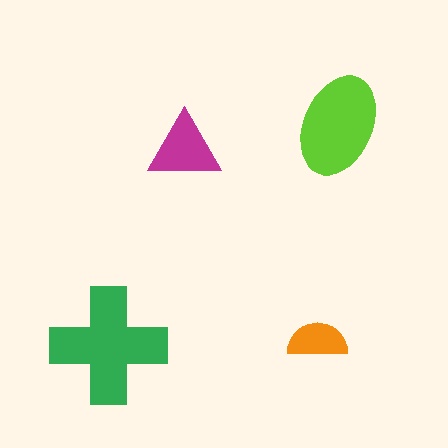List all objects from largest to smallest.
The green cross, the lime ellipse, the magenta triangle, the orange semicircle.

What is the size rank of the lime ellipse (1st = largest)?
2nd.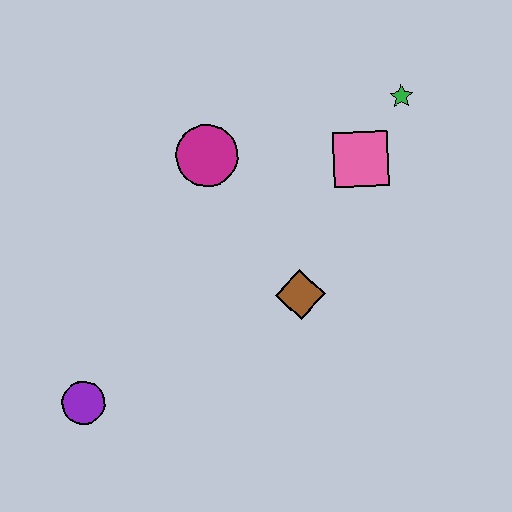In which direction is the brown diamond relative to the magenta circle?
The brown diamond is below the magenta circle.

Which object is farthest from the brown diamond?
The purple circle is farthest from the brown diamond.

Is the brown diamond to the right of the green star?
No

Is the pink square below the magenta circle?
Yes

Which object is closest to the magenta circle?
The pink square is closest to the magenta circle.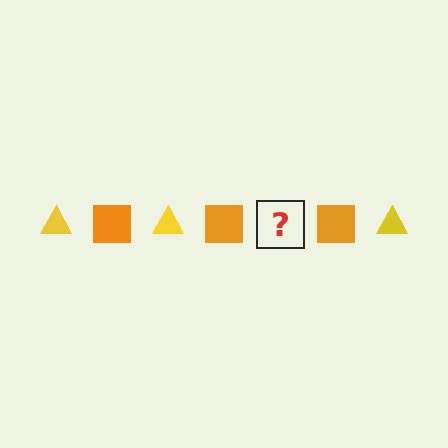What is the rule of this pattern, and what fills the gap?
The rule is that the pattern alternates between yellow triangle and orange square. The gap should be filled with a yellow triangle.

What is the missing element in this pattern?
The missing element is a yellow triangle.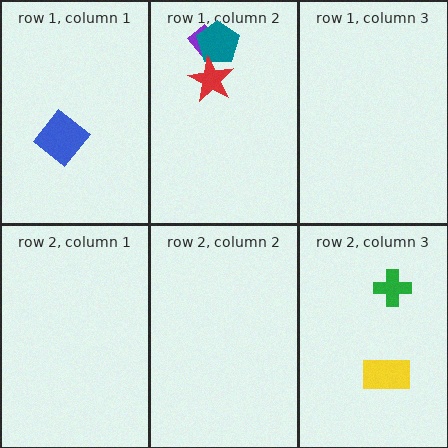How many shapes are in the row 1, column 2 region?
3.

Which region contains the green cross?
The row 2, column 3 region.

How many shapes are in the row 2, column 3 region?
2.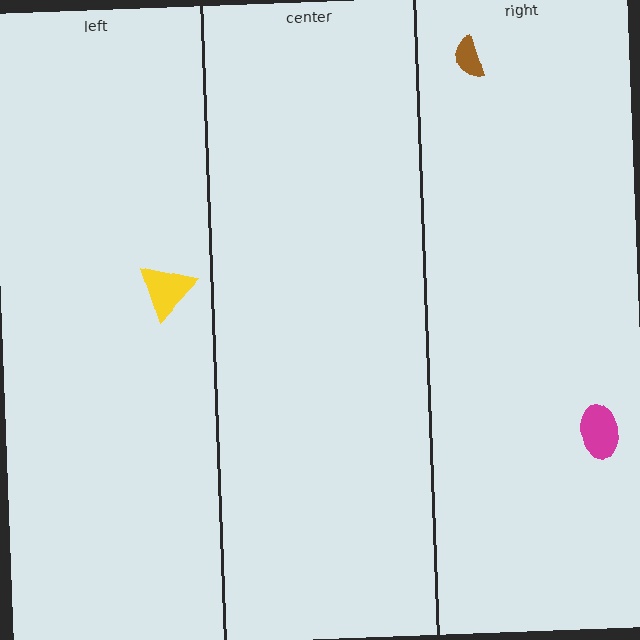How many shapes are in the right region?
2.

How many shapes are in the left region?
1.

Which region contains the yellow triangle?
The left region.